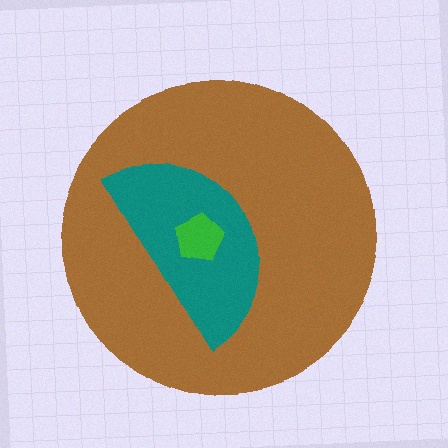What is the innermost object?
The green pentagon.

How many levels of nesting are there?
3.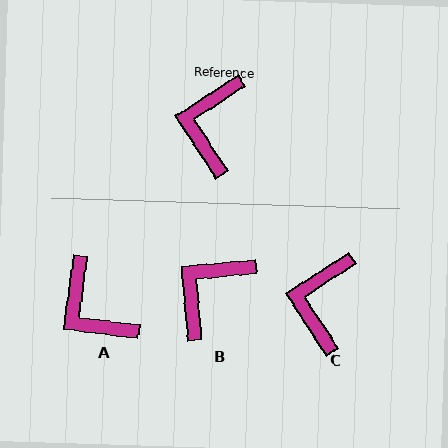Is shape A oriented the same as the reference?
No, it is off by about 49 degrees.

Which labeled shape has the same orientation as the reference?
C.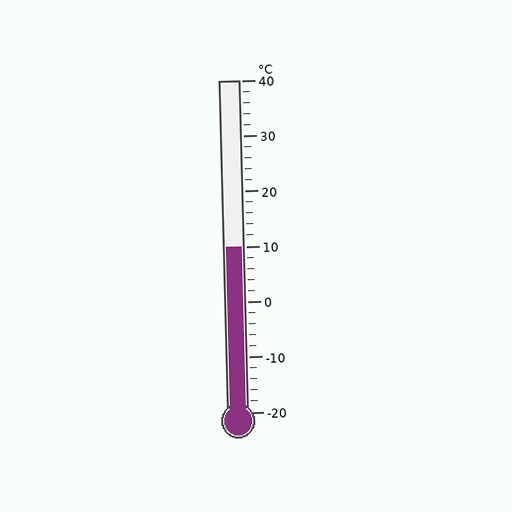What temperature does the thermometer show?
The thermometer shows approximately 10°C.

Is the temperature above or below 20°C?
The temperature is below 20°C.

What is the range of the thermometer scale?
The thermometer scale ranges from -20°C to 40°C.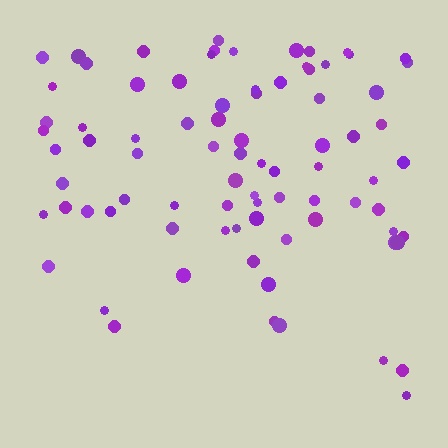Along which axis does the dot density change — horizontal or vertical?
Vertical.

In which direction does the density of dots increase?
From bottom to top, with the top side densest.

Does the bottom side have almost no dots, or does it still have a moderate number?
Still a moderate number, just noticeably fewer than the top.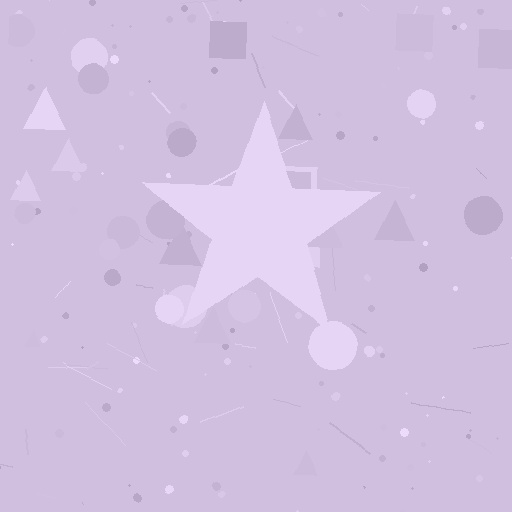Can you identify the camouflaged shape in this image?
The camouflaged shape is a star.